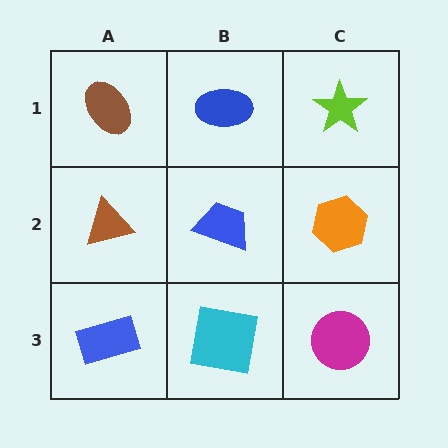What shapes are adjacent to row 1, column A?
A brown triangle (row 2, column A), a blue ellipse (row 1, column B).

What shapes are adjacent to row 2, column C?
A lime star (row 1, column C), a magenta circle (row 3, column C), a blue trapezoid (row 2, column B).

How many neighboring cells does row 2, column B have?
4.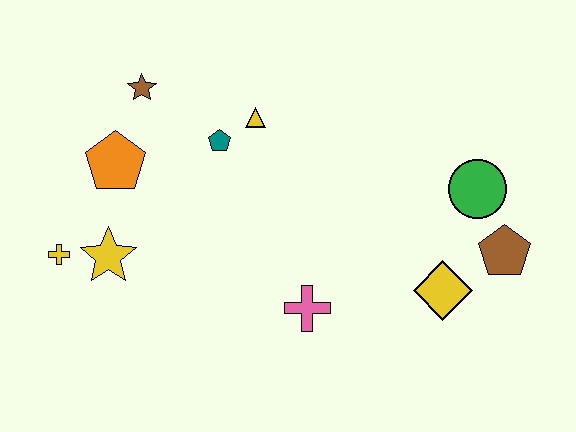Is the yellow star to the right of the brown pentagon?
No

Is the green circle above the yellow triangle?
No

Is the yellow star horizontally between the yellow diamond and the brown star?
No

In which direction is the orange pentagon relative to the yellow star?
The orange pentagon is above the yellow star.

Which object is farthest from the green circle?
The yellow cross is farthest from the green circle.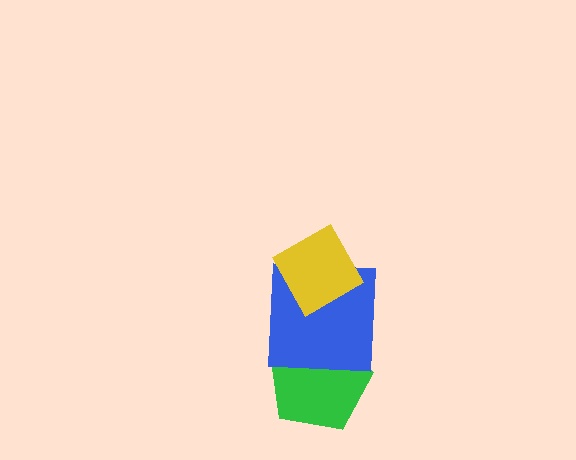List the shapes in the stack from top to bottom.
From top to bottom: the yellow diamond, the blue square, the green pentagon.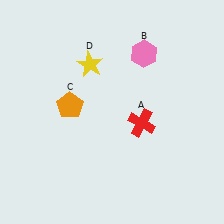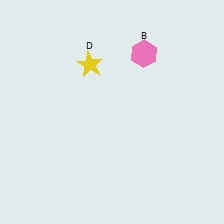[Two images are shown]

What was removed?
The red cross (A), the orange pentagon (C) were removed in Image 2.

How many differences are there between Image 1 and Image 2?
There are 2 differences between the two images.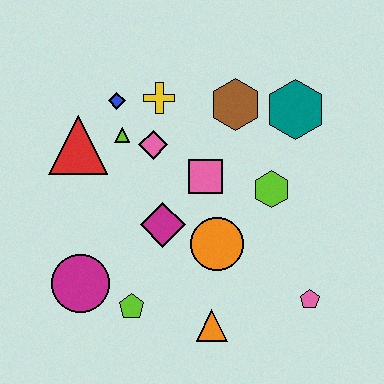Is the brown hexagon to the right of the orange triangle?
Yes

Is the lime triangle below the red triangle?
No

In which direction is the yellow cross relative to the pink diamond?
The yellow cross is above the pink diamond.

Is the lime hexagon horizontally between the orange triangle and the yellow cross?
No